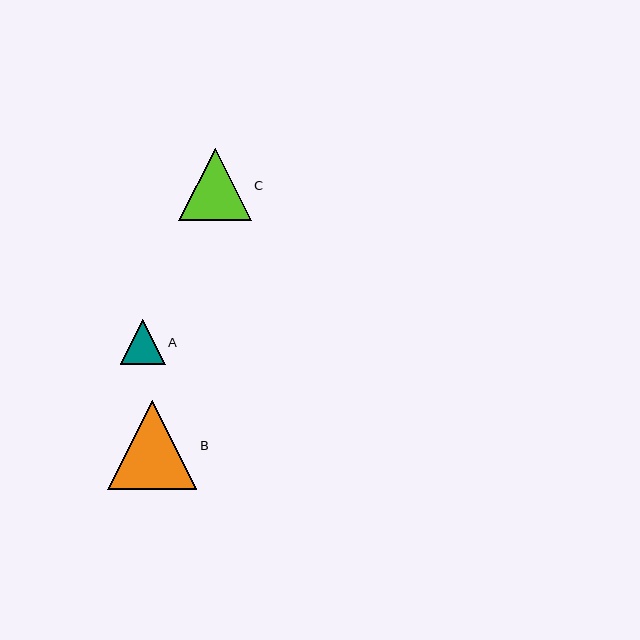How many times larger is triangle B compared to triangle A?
Triangle B is approximately 2.0 times the size of triangle A.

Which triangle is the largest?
Triangle B is the largest with a size of approximately 89 pixels.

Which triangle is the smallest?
Triangle A is the smallest with a size of approximately 45 pixels.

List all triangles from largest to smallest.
From largest to smallest: B, C, A.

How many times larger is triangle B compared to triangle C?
Triangle B is approximately 1.2 times the size of triangle C.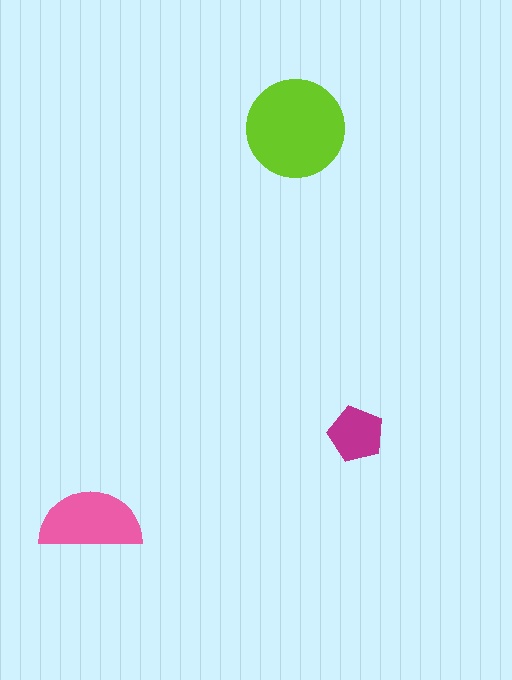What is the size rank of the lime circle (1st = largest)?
1st.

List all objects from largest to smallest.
The lime circle, the pink semicircle, the magenta pentagon.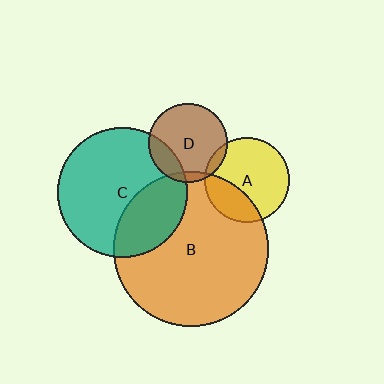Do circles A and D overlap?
Yes.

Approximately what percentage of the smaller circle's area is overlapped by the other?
Approximately 5%.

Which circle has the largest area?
Circle B (orange).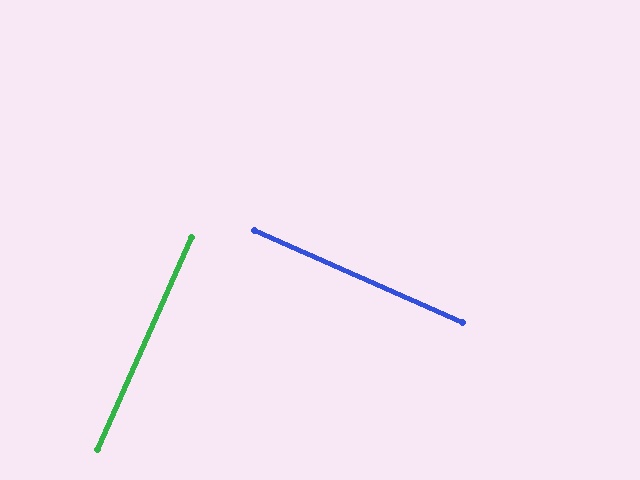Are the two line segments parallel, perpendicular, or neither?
Perpendicular — they meet at approximately 90°.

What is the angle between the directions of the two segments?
Approximately 90 degrees.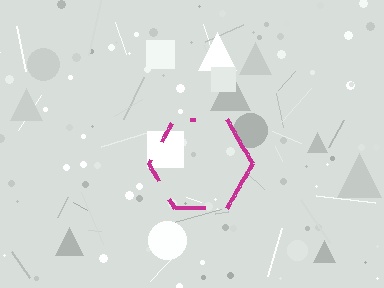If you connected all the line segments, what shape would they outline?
They would outline a hexagon.